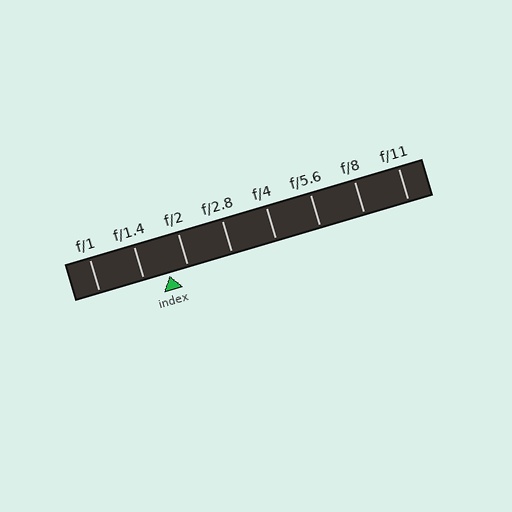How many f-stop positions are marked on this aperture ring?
There are 8 f-stop positions marked.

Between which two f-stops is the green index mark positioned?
The index mark is between f/1.4 and f/2.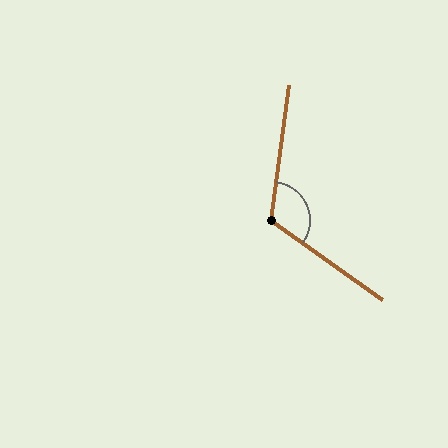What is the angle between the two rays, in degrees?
Approximately 117 degrees.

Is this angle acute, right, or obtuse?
It is obtuse.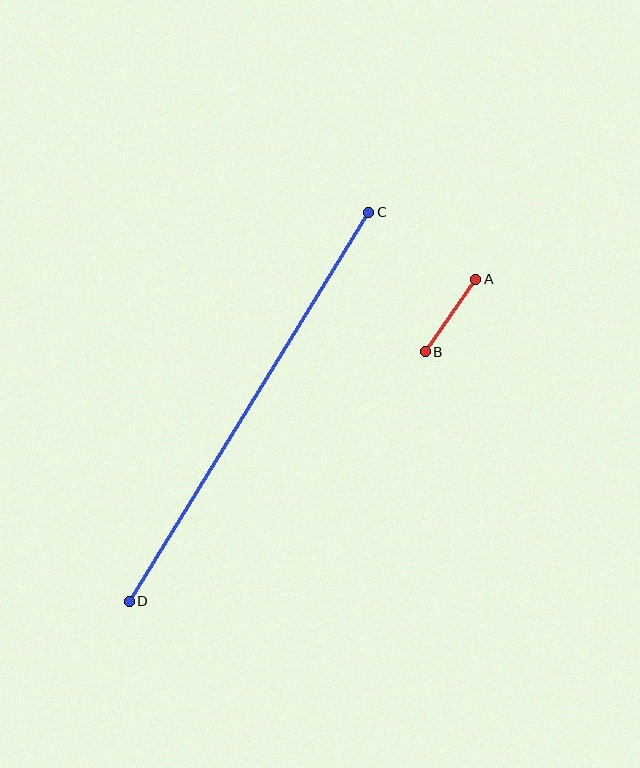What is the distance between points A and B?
The distance is approximately 88 pixels.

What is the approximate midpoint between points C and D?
The midpoint is at approximately (249, 407) pixels.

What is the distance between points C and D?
The distance is approximately 457 pixels.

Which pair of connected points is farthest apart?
Points C and D are farthest apart.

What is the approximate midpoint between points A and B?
The midpoint is at approximately (450, 315) pixels.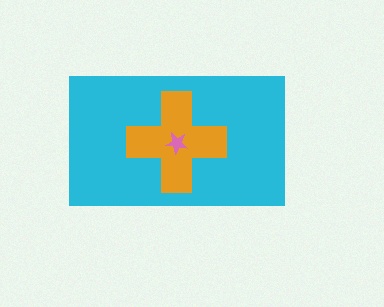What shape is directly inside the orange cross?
The pink star.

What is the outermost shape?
The cyan rectangle.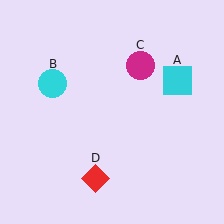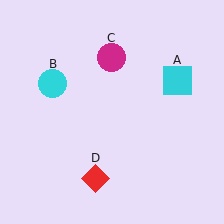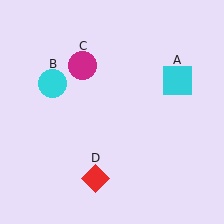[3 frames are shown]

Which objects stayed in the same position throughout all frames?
Cyan square (object A) and cyan circle (object B) and red diamond (object D) remained stationary.